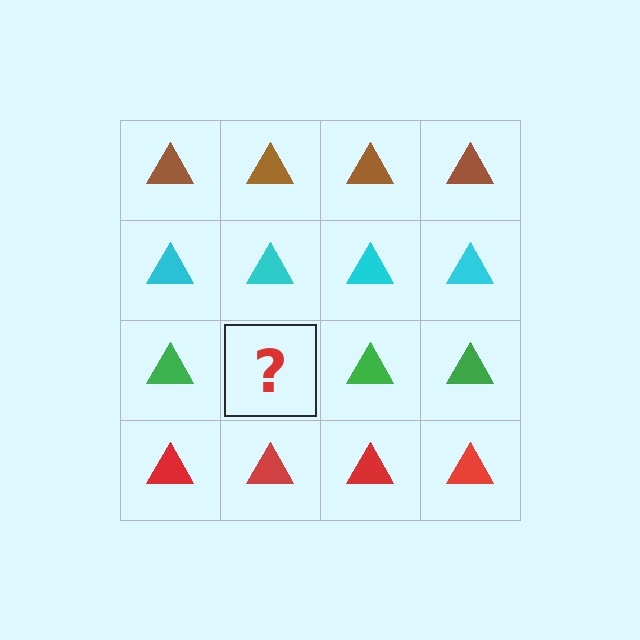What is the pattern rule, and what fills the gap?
The rule is that each row has a consistent color. The gap should be filled with a green triangle.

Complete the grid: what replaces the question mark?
The question mark should be replaced with a green triangle.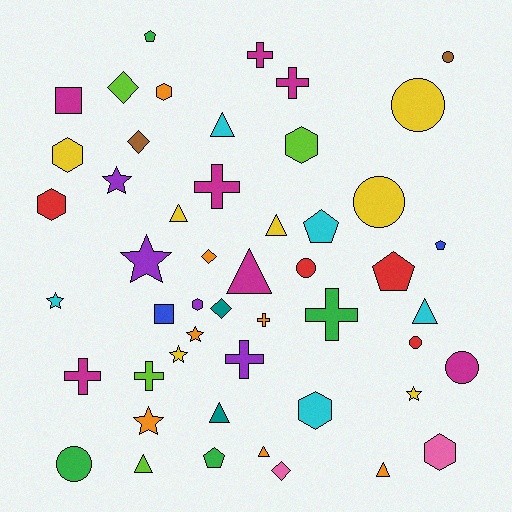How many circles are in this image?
There are 7 circles.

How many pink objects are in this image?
There are 2 pink objects.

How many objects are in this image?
There are 50 objects.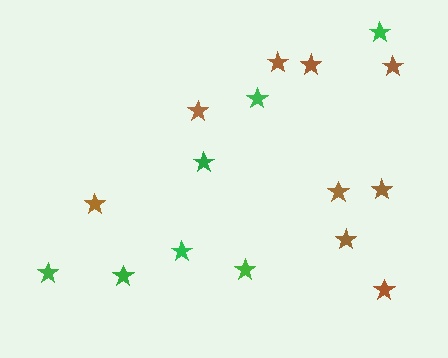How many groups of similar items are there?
There are 2 groups: one group of green stars (7) and one group of brown stars (9).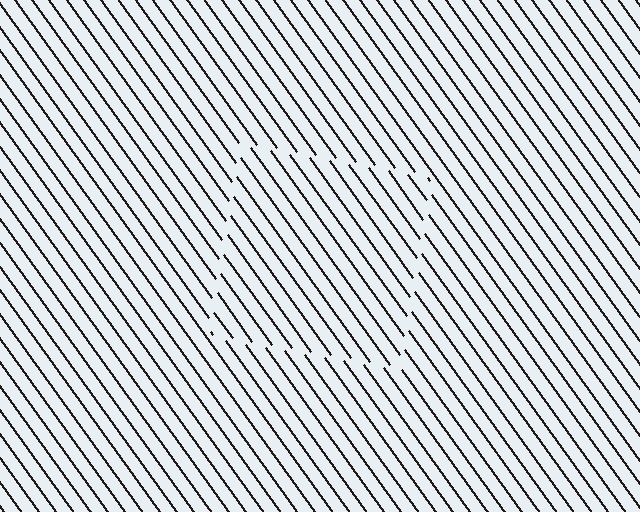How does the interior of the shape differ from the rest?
The interior of the shape contains the same grating, shifted by half a period — the contour is defined by the phase discontinuity where line-ends from the inner and outer gratings abut.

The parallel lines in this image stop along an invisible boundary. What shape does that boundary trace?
An illusory square. The interior of the shape contains the same grating, shifted by half a period — the contour is defined by the phase discontinuity where line-ends from the inner and outer gratings abut.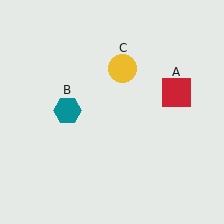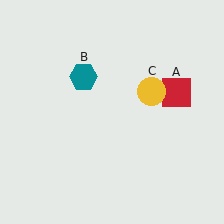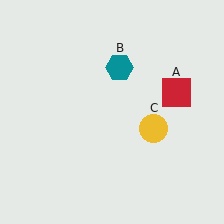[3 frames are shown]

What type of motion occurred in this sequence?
The teal hexagon (object B), yellow circle (object C) rotated clockwise around the center of the scene.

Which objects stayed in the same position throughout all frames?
Red square (object A) remained stationary.